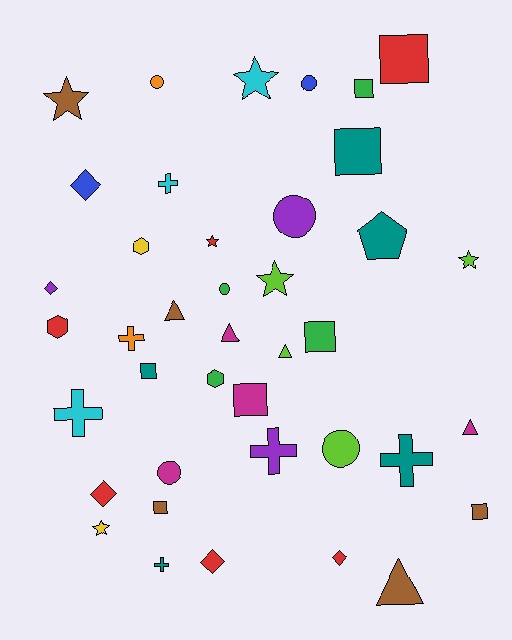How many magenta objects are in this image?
There are 4 magenta objects.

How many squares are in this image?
There are 8 squares.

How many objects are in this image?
There are 40 objects.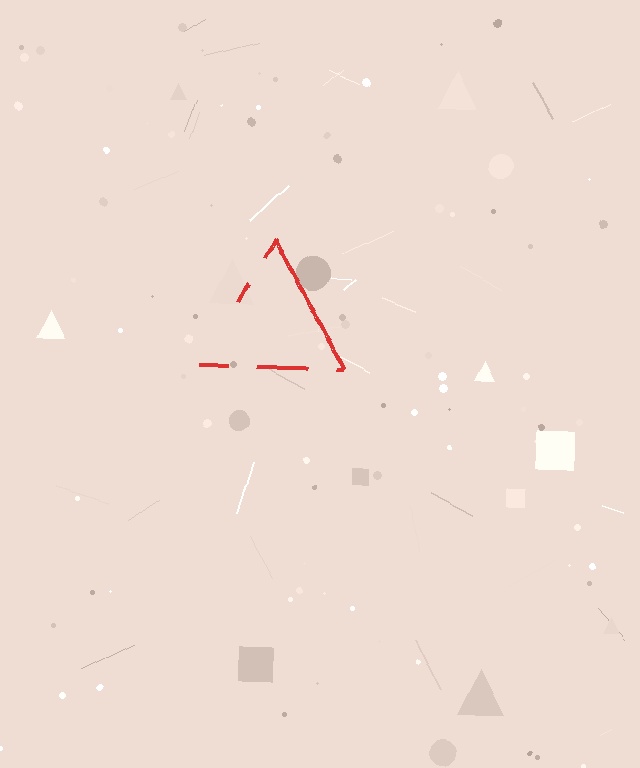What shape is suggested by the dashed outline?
The dashed outline suggests a triangle.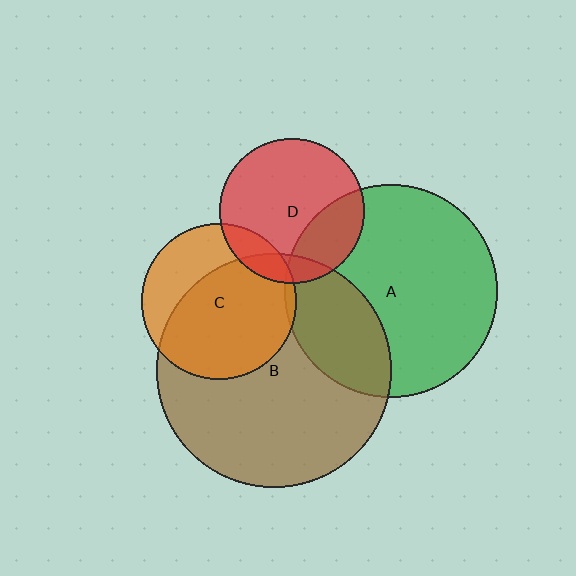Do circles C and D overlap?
Yes.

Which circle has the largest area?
Circle B (brown).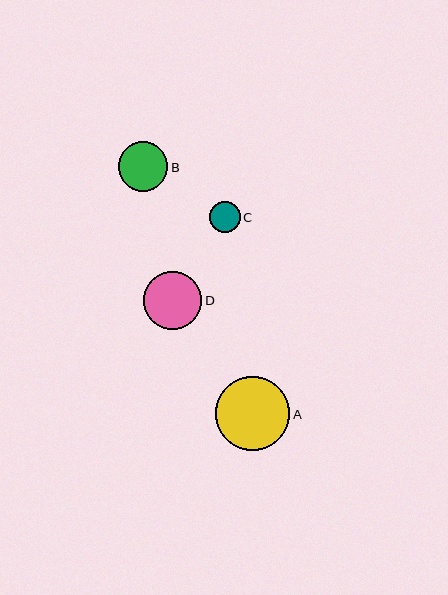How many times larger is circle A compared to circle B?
Circle A is approximately 1.5 times the size of circle B.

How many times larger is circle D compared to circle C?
Circle D is approximately 1.9 times the size of circle C.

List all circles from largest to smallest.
From largest to smallest: A, D, B, C.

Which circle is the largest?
Circle A is the largest with a size of approximately 75 pixels.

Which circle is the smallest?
Circle C is the smallest with a size of approximately 31 pixels.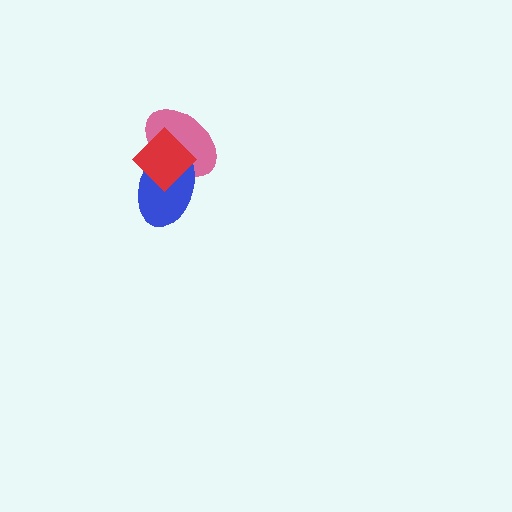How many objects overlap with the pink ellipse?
2 objects overlap with the pink ellipse.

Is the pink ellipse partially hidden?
Yes, it is partially covered by another shape.